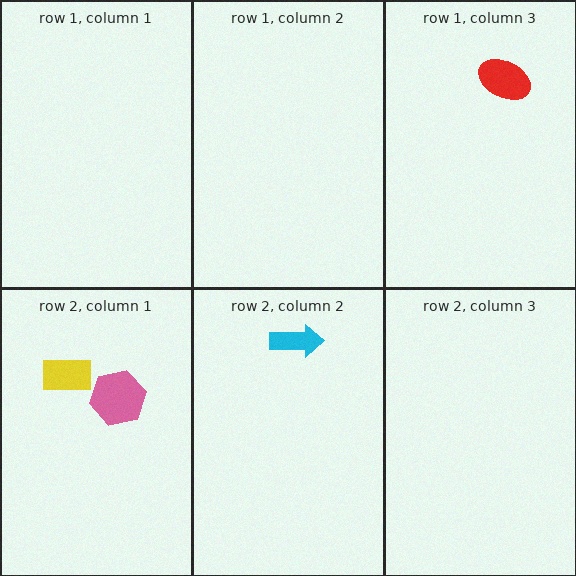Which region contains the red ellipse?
The row 1, column 3 region.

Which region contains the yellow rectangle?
The row 2, column 1 region.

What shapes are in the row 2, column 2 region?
The cyan arrow.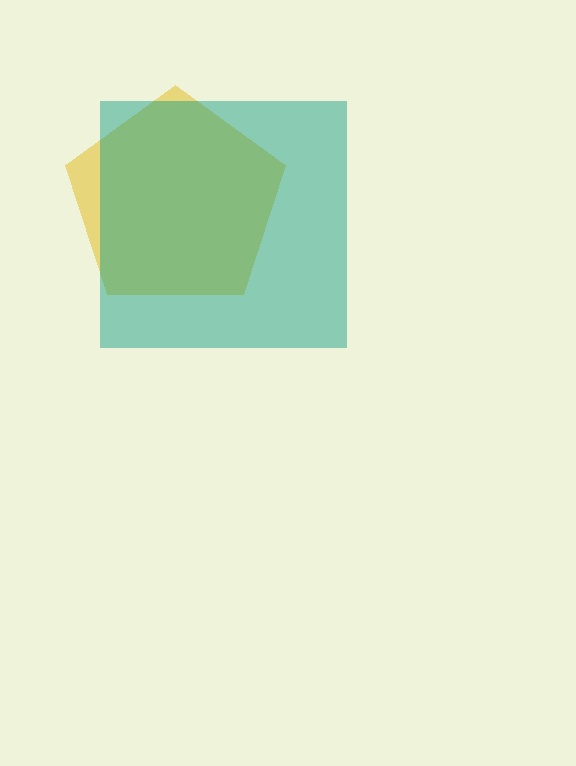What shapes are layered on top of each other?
The layered shapes are: a yellow pentagon, a teal square.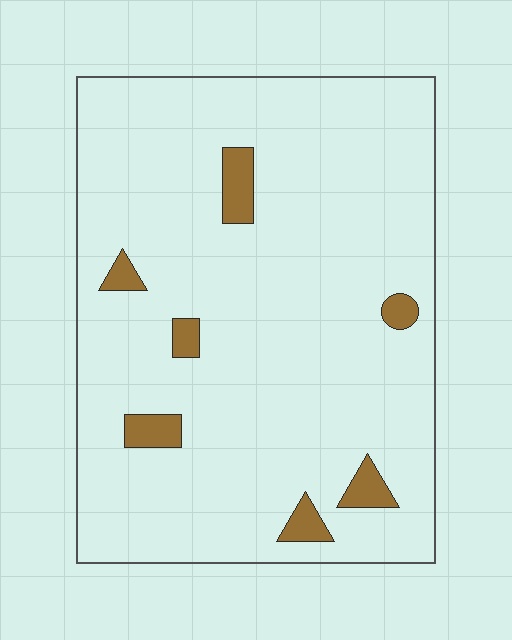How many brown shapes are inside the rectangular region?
7.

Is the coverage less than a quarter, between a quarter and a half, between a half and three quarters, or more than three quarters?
Less than a quarter.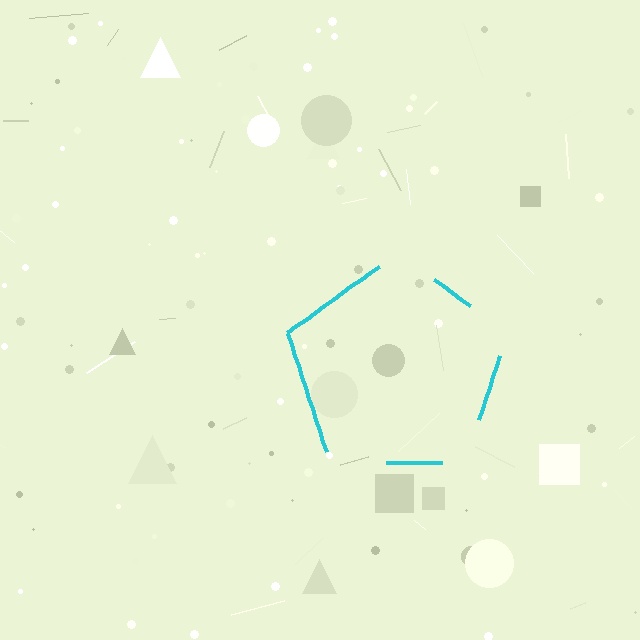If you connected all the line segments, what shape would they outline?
They would outline a pentagon.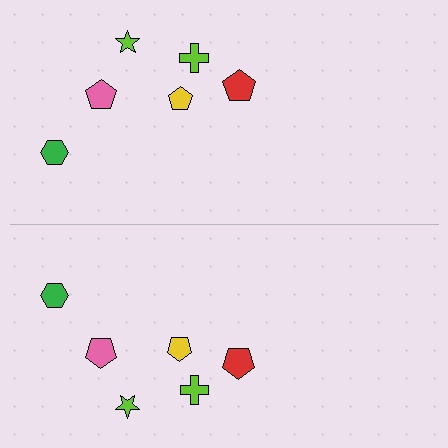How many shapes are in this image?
There are 12 shapes in this image.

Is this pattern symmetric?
Yes, this pattern has bilateral (reflection) symmetry.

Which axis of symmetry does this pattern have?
The pattern has a horizontal axis of symmetry running through the center of the image.